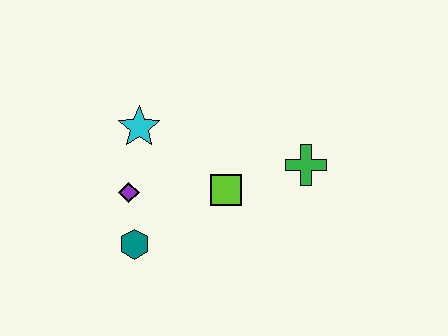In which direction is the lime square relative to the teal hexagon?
The lime square is to the right of the teal hexagon.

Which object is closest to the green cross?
The lime square is closest to the green cross.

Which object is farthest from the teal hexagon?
The green cross is farthest from the teal hexagon.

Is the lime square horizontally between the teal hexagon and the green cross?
Yes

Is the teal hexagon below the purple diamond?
Yes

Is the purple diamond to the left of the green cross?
Yes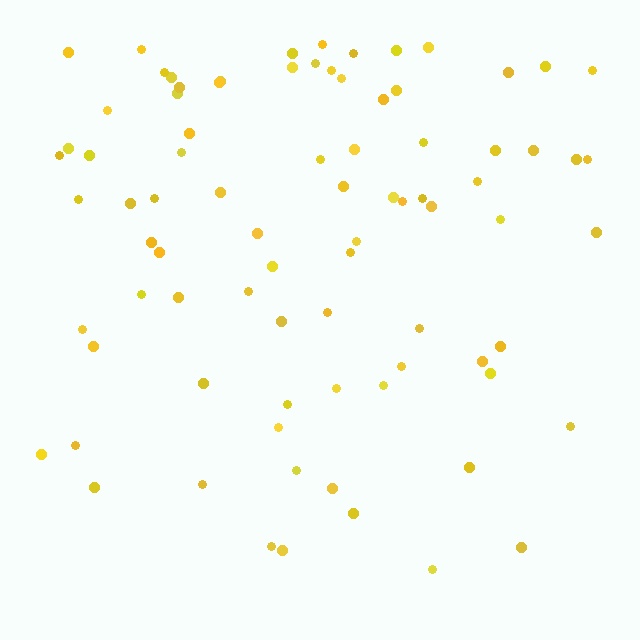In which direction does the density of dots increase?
From bottom to top, with the top side densest.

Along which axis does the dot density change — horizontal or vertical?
Vertical.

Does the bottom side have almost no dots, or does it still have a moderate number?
Still a moderate number, just noticeably fewer than the top.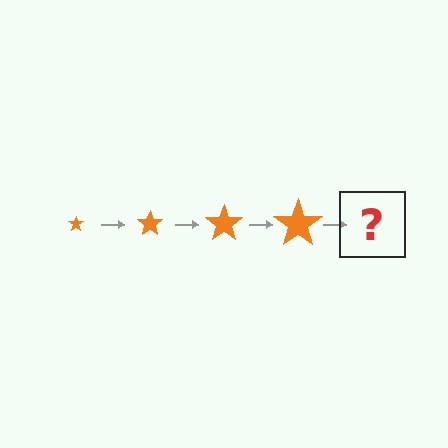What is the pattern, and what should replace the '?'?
The pattern is that the star gets progressively larger each step. The '?' should be an orange star, larger than the previous one.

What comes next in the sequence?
The next element should be an orange star, larger than the previous one.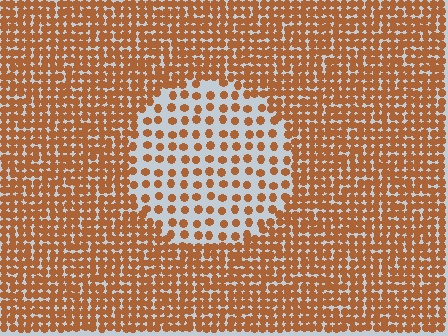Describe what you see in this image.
The image contains small brown elements arranged at two different densities. A circle-shaped region is visible where the elements are less densely packed than the surrounding area.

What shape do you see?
I see a circle.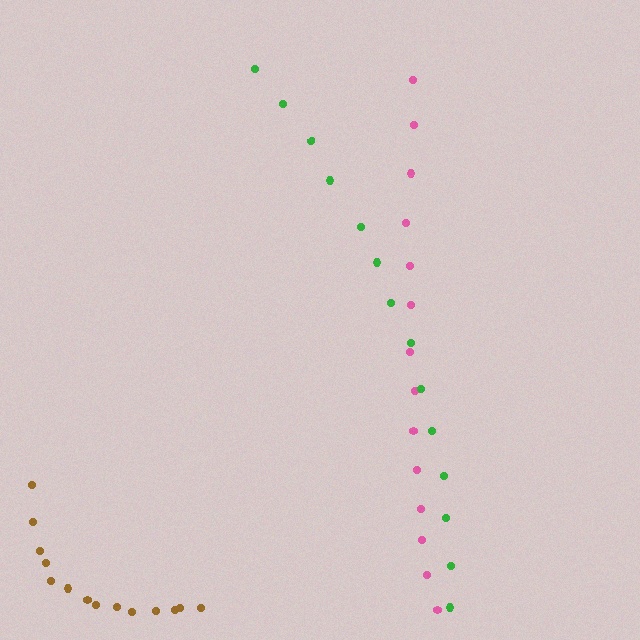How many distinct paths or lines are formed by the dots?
There are 3 distinct paths.